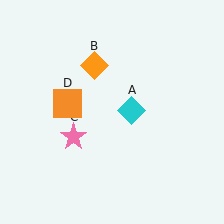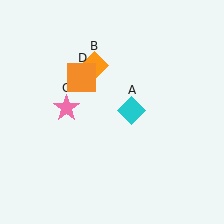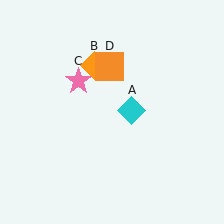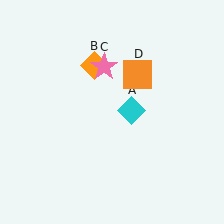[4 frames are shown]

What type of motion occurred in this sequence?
The pink star (object C), orange square (object D) rotated clockwise around the center of the scene.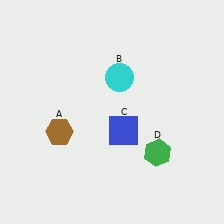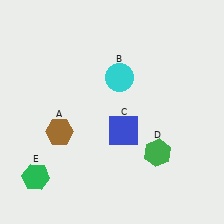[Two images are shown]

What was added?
A green hexagon (E) was added in Image 2.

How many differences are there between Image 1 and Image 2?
There is 1 difference between the two images.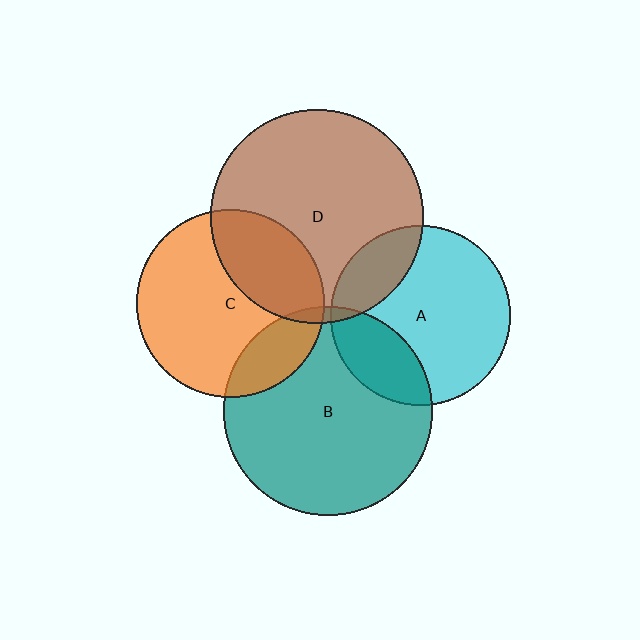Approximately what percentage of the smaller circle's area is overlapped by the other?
Approximately 20%.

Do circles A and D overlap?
Yes.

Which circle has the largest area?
Circle D (brown).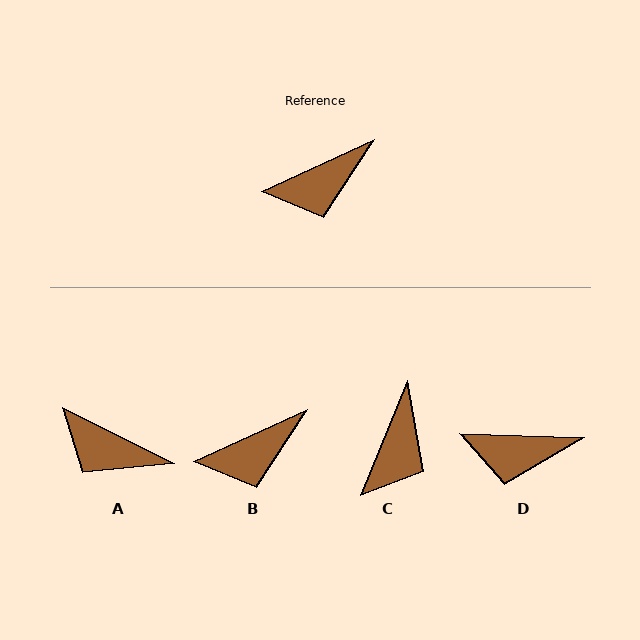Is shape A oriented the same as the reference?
No, it is off by about 51 degrees.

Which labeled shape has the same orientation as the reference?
B.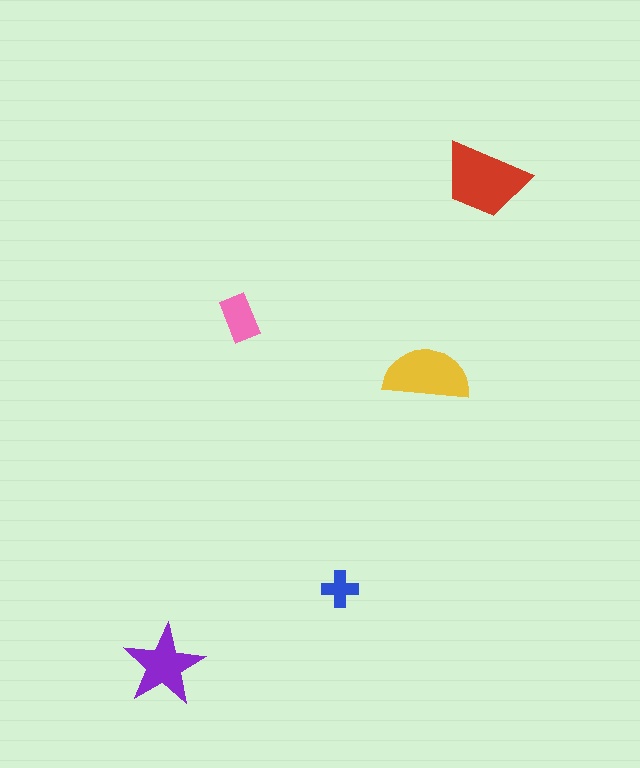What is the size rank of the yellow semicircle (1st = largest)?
2nd.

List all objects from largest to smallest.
The red trapezoid, the yellow semicircle, the purple star, the pink rectangle, the blue cross.